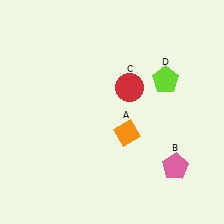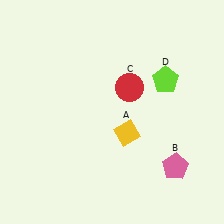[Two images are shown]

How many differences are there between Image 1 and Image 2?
There is 1 difference between the two images.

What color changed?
The diamond (A) changed from orange in Image 1 to yellow in Image 2.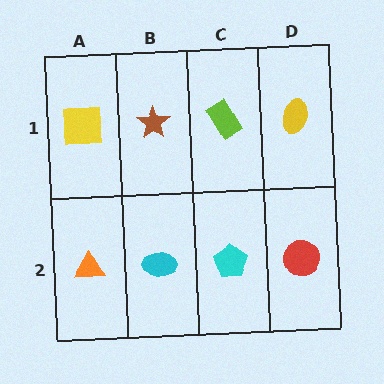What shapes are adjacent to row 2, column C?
A lime rectangle (row 1, column C), a cyan ellipse (row 2, column B), a red circle (row 2, column D).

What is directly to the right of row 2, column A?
A cyan ellipse.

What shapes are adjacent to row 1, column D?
A red circle (row 2, column D), a lime rectangle (row 1, column C).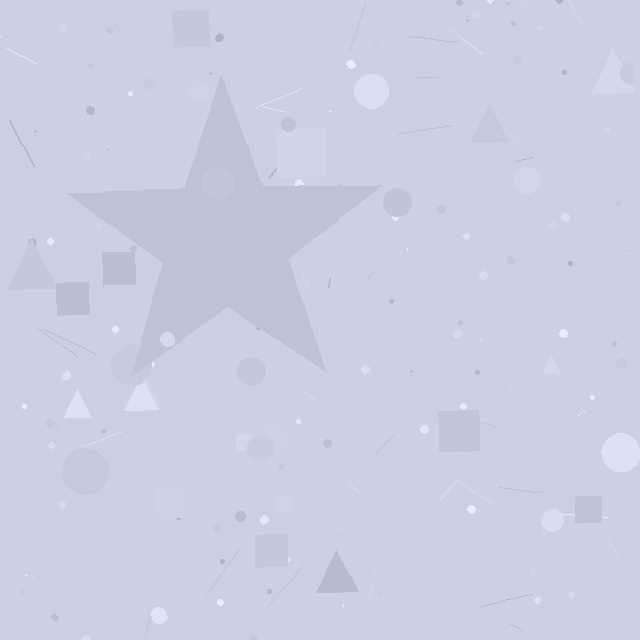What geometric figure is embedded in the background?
A star is embedded in the background.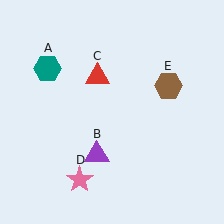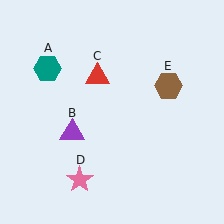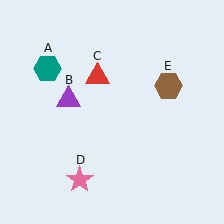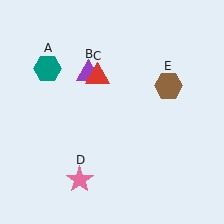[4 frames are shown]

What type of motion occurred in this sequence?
The purple triangle (object B) rotated clockwise around the center of the scene.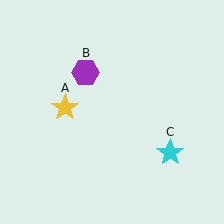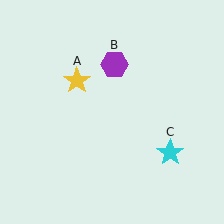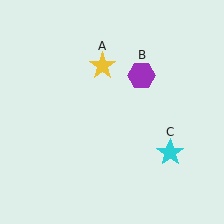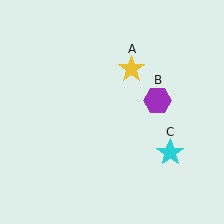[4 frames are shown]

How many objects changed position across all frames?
2 objects changed position: yellow star (object A), purple hexagon (object B).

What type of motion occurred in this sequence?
The yellow star (object A), purple hexagon (object B) rotated clockwise around the center of the scene.